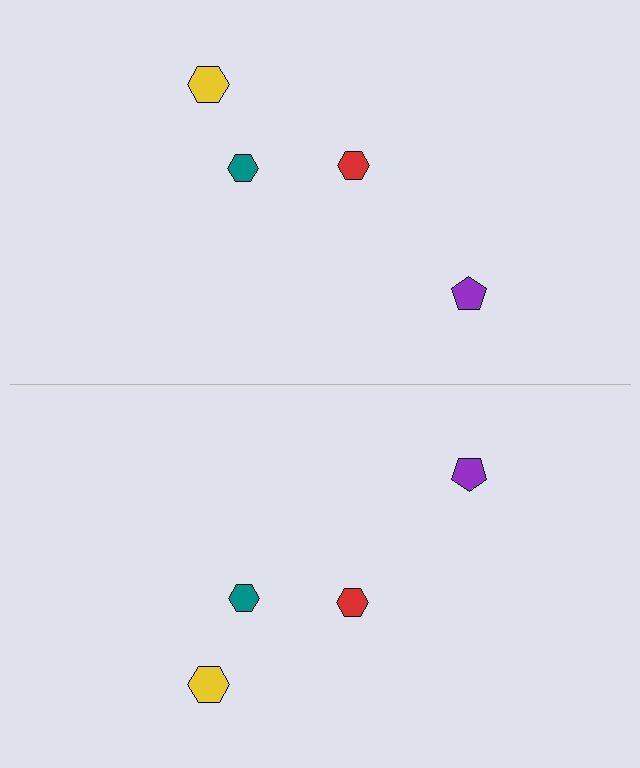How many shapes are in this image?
There are 8 shapes in this image.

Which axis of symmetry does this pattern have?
The pattern has a horizontal axis of symmetry running through the center of the image.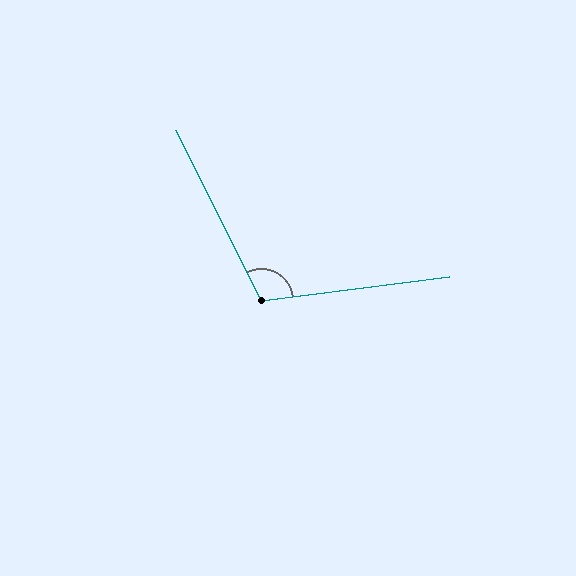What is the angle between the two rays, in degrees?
Approximately 109 degrees.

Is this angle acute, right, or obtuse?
It is obtuse.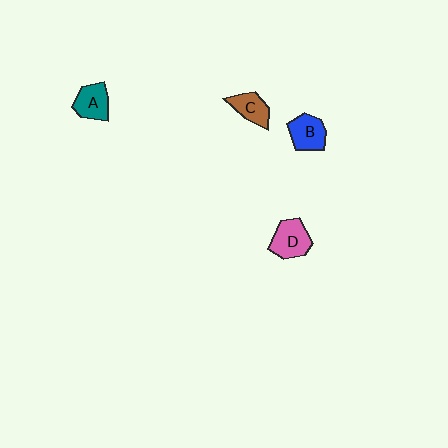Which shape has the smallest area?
Shape C (brown).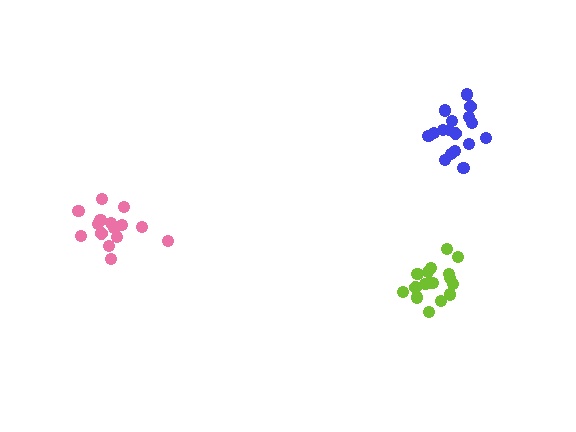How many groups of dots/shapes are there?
There are 3 groups.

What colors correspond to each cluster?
The clusters are colored: pink, lime, blue.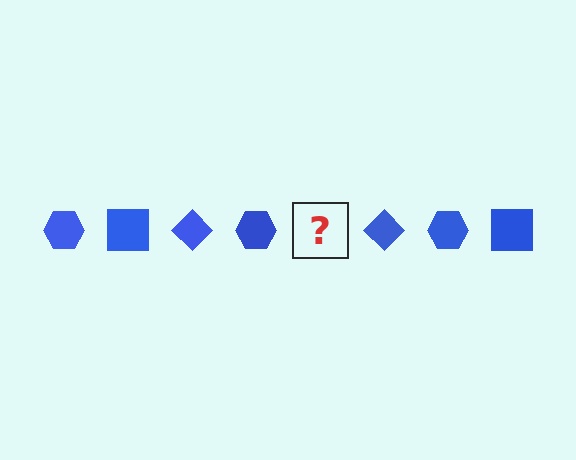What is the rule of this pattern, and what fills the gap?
The rule is that the pattern cycles through hexagon, square, diamond shapes in blue. The gap should be filled with a blue square.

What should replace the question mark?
The question mark should be replaced with a blue square.